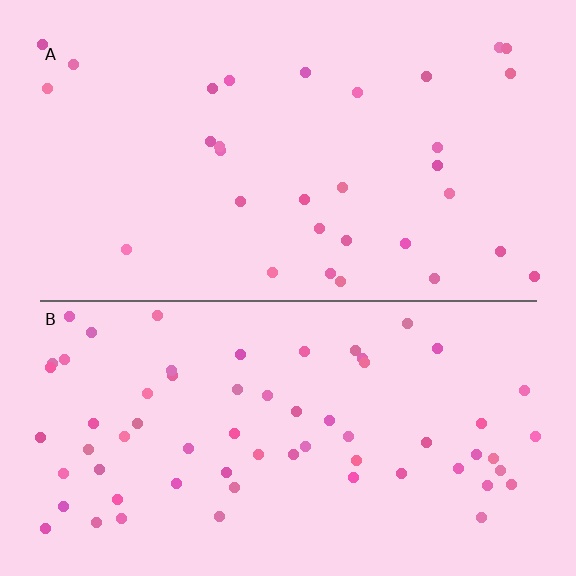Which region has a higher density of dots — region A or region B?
B (the bottom).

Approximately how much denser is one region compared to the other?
Approximately 2.1× — region B over region A.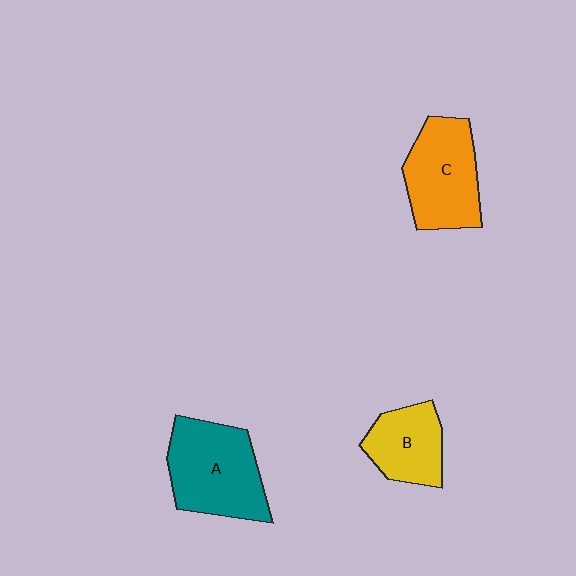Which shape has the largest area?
Shape A (teal).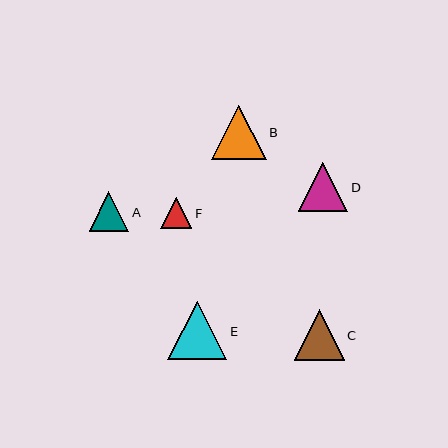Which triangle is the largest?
Triangle E is the largest with a size of approximately 59 pixels.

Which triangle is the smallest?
Triangle F is the smallest with a size of approximately 31 pixels.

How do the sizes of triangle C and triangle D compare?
Triangle C and triangle D are approximately the same size.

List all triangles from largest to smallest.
From largest to smallest: E, B, C, D, A, F.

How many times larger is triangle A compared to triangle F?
Triangle A is approximately 1.3 times the size of triangle F.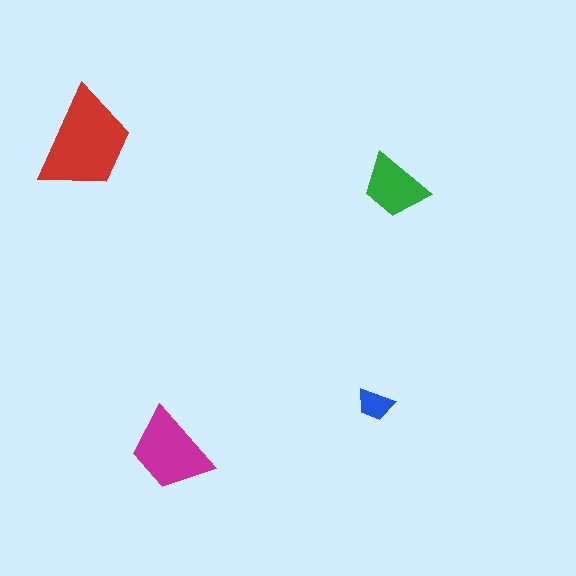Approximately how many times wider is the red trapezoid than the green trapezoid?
About 1.5 times wider.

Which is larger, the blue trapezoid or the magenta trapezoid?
The magenta one.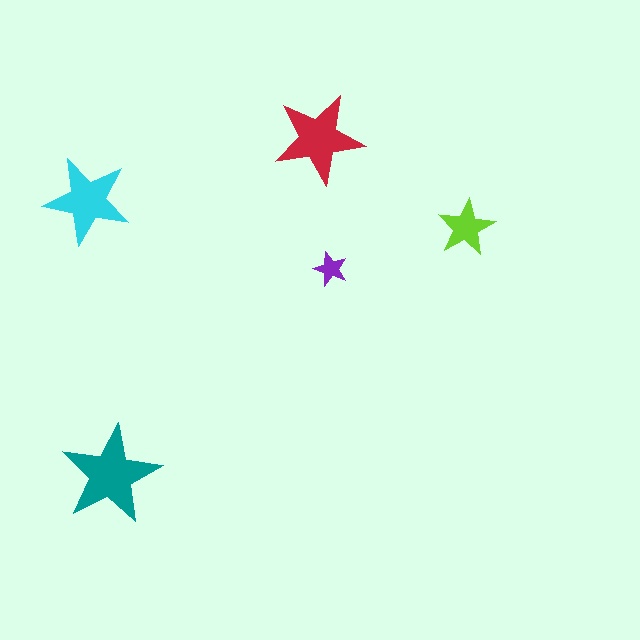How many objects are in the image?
There are 5 objects in the image.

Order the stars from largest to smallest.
the teal one, the red one, the cyan one, the lime one, the purple one.